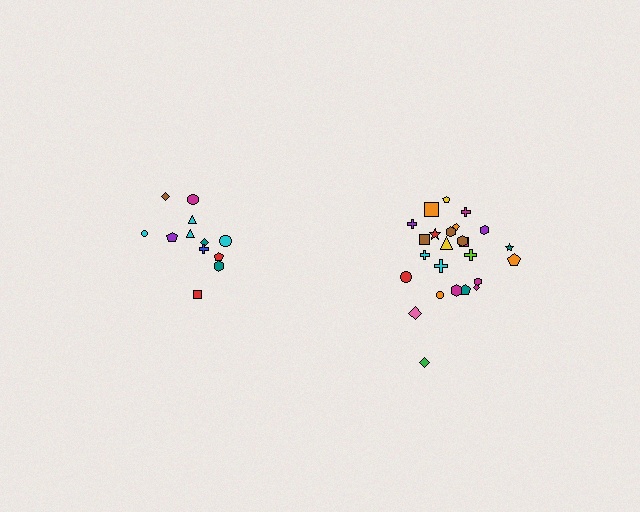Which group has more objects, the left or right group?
The right group.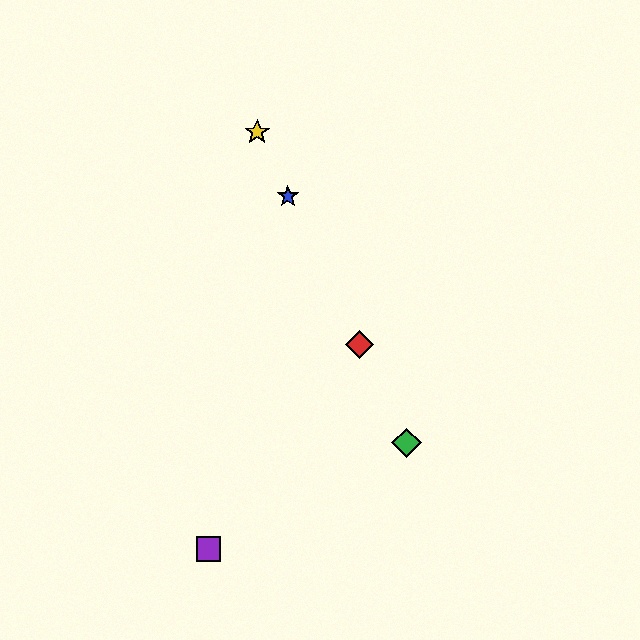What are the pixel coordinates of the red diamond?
The red diamond is at (359, 345).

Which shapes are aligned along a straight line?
The red diamond, the blue star, the green diamond, the yellow star are aligned along a straight line.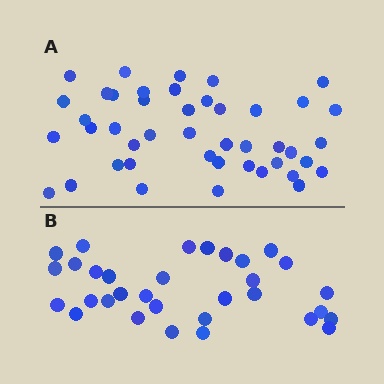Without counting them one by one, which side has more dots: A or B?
Region A (the top region) has more dots.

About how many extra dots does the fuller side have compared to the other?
Region A has roughly 12 or so more dots than region B.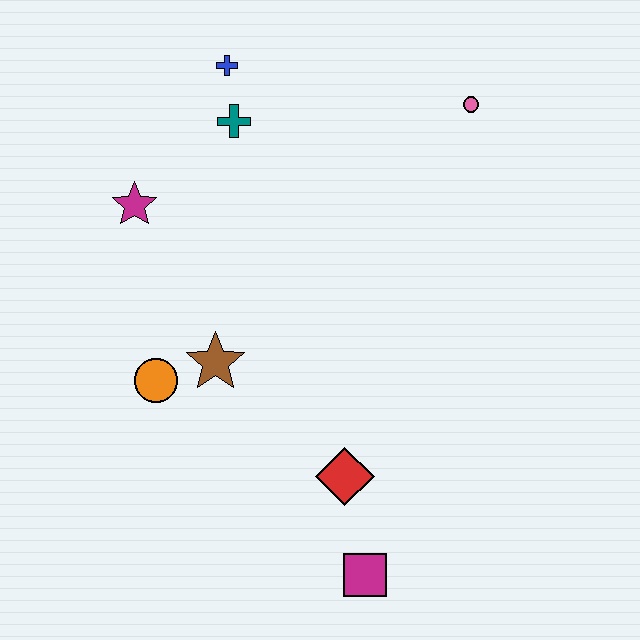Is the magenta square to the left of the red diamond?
No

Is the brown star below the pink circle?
Yes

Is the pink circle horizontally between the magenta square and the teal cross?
No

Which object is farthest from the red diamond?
The blue cross is farthest from the red diamond.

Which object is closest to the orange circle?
The brown star is closest to the orange circle.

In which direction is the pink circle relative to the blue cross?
The pink circle is to the right of the blue cross.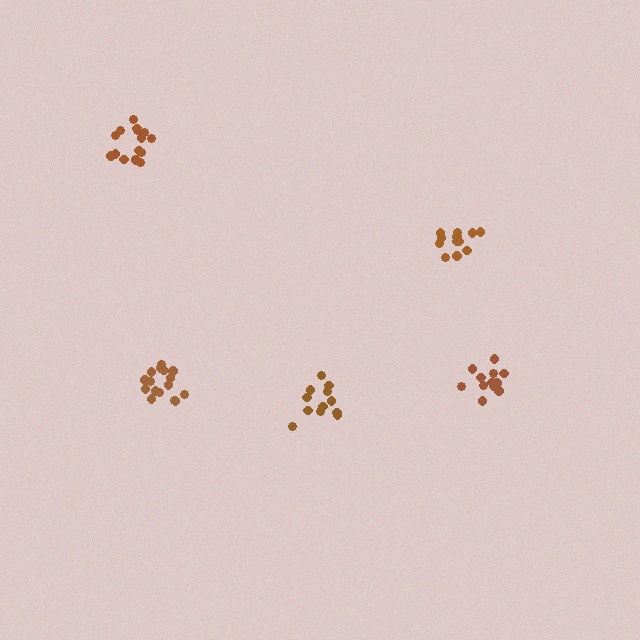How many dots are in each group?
Group 1: 12 dots, Group 2: 16 dots, Group 3: 13 dots, Group 4: 12 dots, Group 5: 16 dots (69 total).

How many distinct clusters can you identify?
There are 5 distinct clusters.